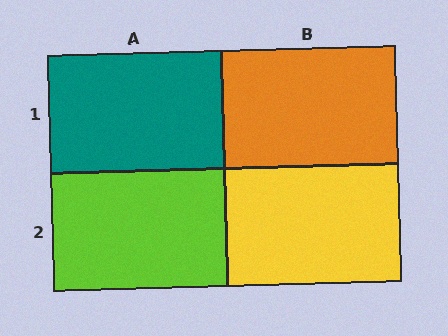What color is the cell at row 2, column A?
Lime.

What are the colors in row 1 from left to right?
Teal, orange.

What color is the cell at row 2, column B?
Yellow.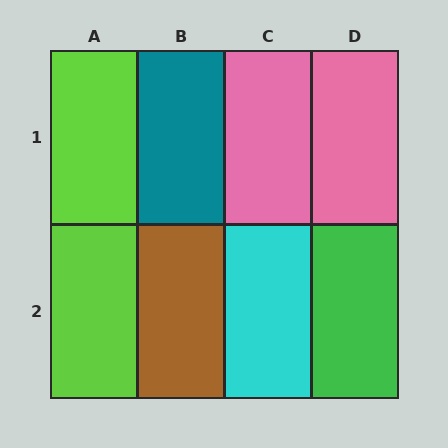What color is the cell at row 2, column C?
Cyan.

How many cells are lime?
2 cells are lime.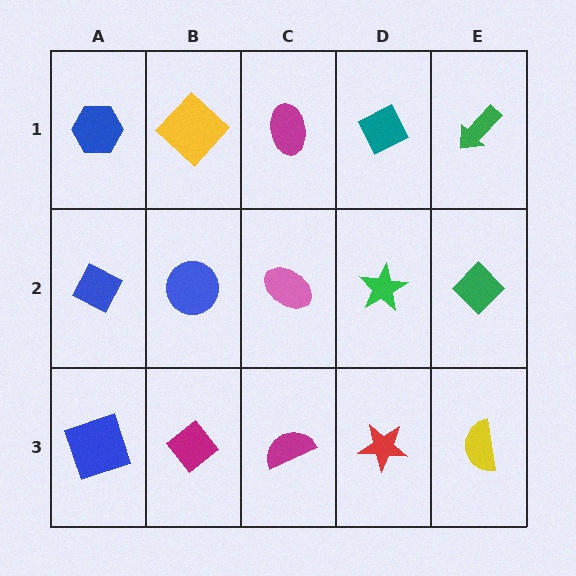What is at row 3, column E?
A yellow semicircle.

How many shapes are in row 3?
5 shapes.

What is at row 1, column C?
A magenta ellipse.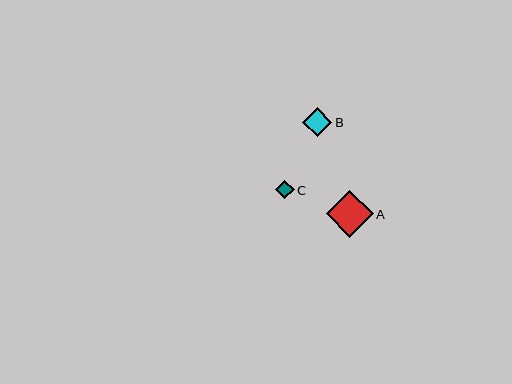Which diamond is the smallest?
Diamond C is the smallest with a size of approximately 18 pixels.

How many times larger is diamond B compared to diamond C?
Diamond B is approximately 1.6 times the size of diamond C.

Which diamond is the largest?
Diamond A is the largest with a size of approximately 47 pixels.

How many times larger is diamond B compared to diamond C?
Diamond B is approximately 1.6 times the size of diamond C.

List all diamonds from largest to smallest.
From largest to smallest: A, B, C.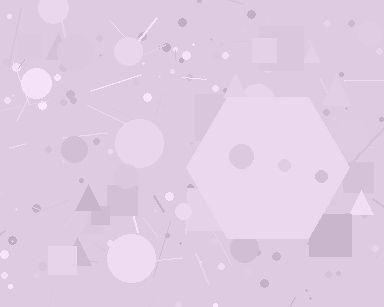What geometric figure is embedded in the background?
A hexagon is embedded in the background.